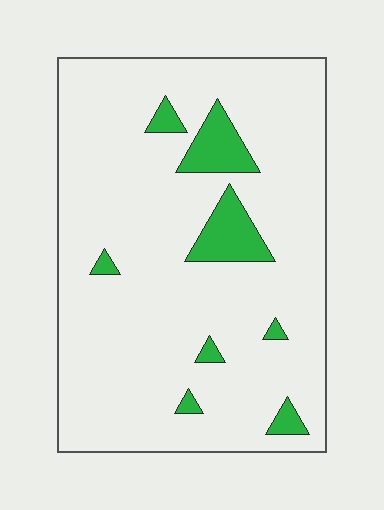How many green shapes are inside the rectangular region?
8.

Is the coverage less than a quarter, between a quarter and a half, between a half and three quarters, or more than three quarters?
Less than a quarter.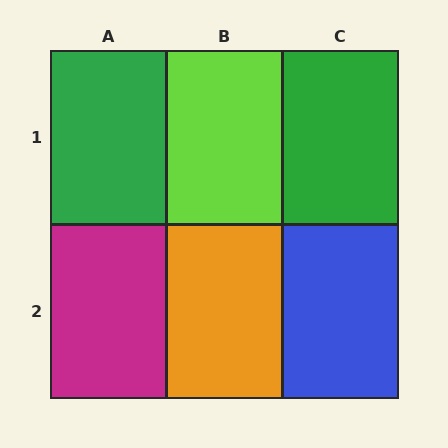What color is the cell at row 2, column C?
Blue.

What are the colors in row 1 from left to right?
Green, lime, green.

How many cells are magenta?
1 cell is magenta.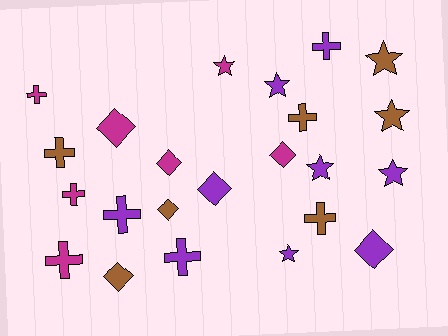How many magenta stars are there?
There is 1 magenta star.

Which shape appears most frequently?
Cross, with 9 objects.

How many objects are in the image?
There are 23 objects.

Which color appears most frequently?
Purple, with 9 objects.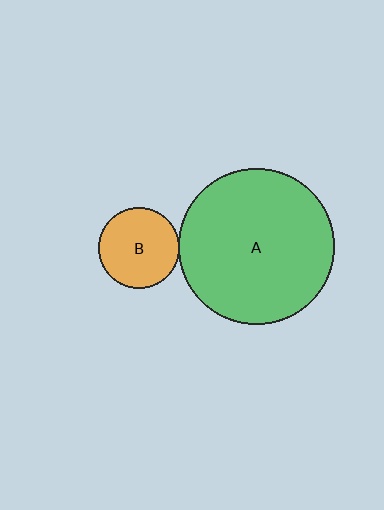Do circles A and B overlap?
Yes.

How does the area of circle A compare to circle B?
Approximately 3.7 times.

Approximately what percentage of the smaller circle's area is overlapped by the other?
Approximately 5%.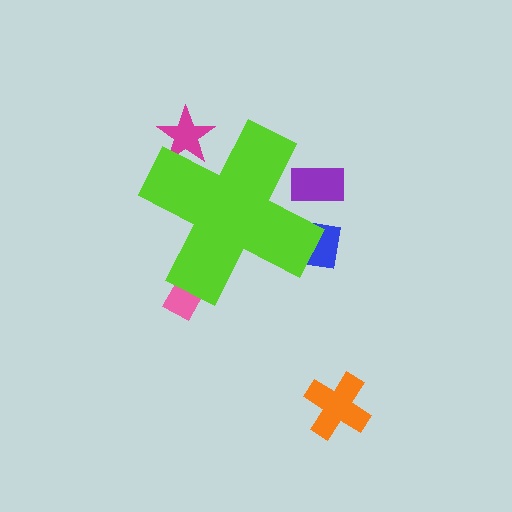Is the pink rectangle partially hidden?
Yes, the pink rectangle is partially hidden behind the lime cross.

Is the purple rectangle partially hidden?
Yes, the purple rectangle is partially hidden behind the lime cross.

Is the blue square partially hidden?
Yes, the blue square is partially hidden behind the lime cross.